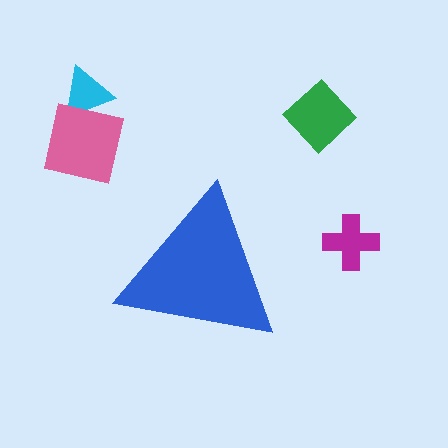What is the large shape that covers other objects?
A blue triangle.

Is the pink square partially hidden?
No, the pink square is fully visible.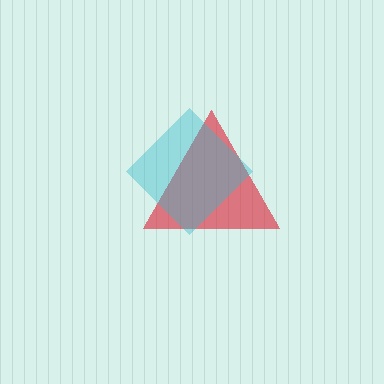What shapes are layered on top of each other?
The layered shapes are: a red triangle, a cyan diamond.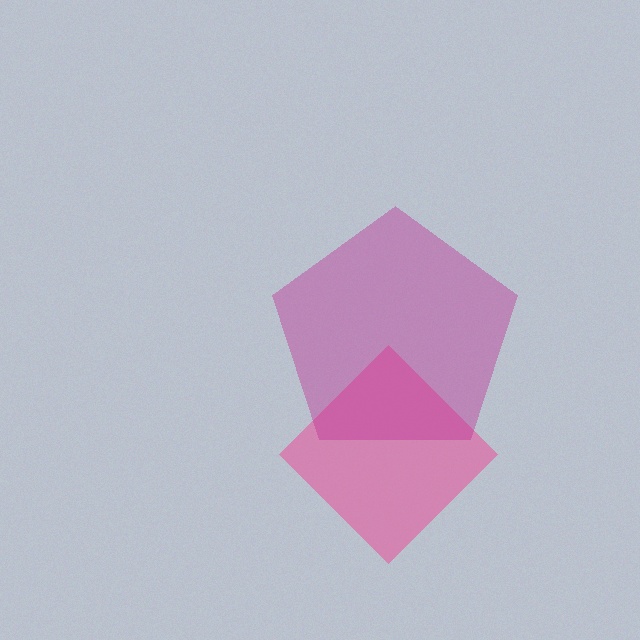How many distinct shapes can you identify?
There are 2 distinct shapes: a pink diamond, a magenta pentagon.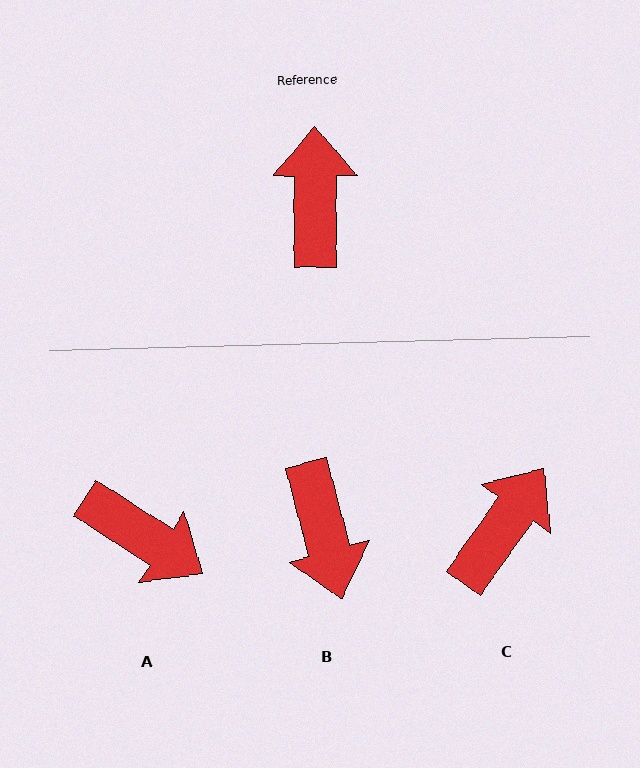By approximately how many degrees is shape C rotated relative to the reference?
Approximately 35 degrees clockwise.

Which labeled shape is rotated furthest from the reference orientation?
B, about 165 degrees away.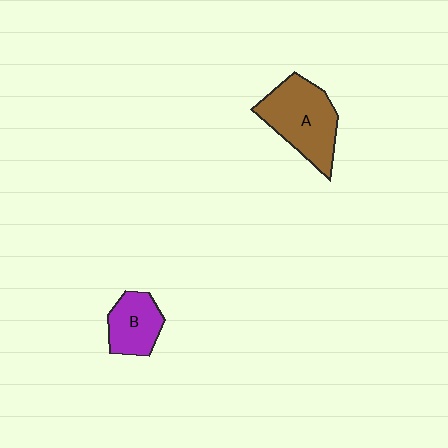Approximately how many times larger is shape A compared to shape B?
Approximately 1.7 times.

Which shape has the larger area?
Shape A (brown).